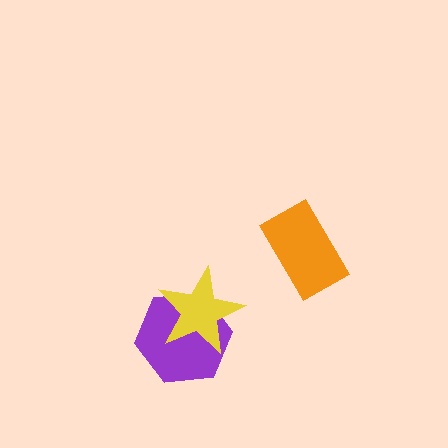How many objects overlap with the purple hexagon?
1 object overlaps with the purple hexagon.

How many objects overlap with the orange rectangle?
0 objects overlap with the orange rectangle.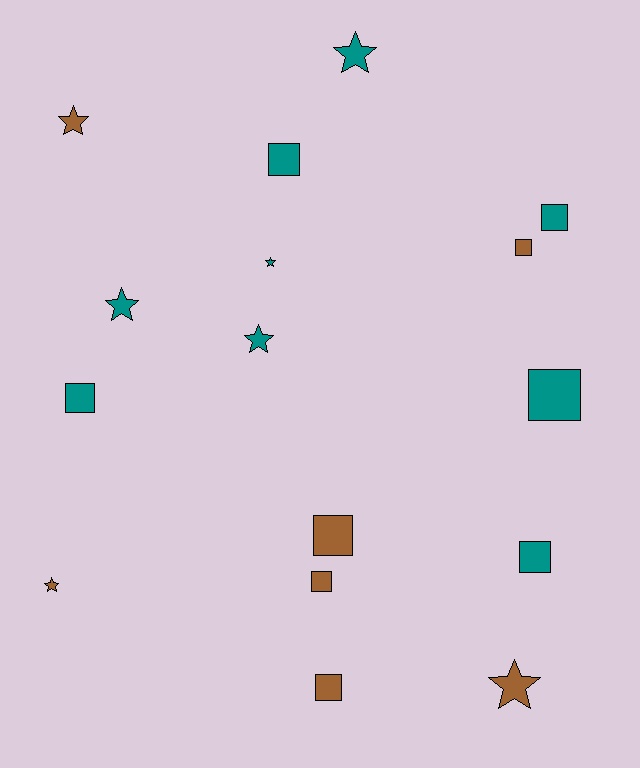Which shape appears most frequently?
Square, with 9 objects.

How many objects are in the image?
There are 16 objects.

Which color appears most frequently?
Teal, with 9 objects.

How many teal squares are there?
There are 5 teal squares.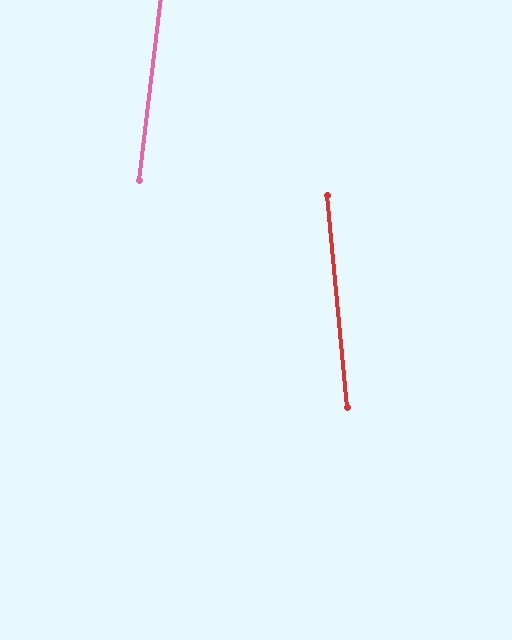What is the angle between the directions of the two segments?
Approximately 12 degrees.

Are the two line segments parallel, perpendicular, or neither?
Neither parallel nor perpendicular — they differ by about 12°.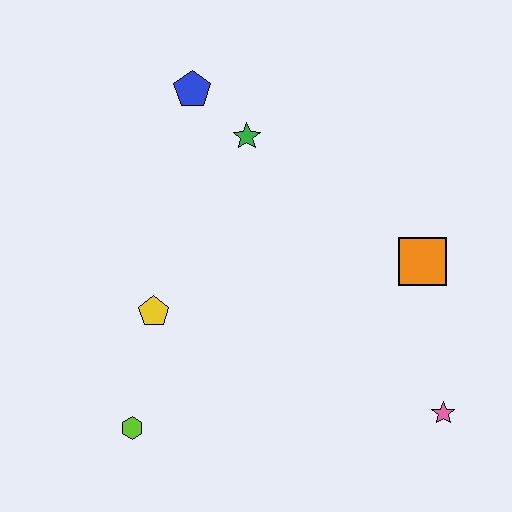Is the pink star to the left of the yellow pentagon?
No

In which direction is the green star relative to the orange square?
The green star is to the left of the orange square.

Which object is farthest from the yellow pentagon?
The pink star is farthest from the yellow pentagon.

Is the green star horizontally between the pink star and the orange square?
No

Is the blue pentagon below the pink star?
No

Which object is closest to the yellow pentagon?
The lime hexagon is closest to the yellow pentagon.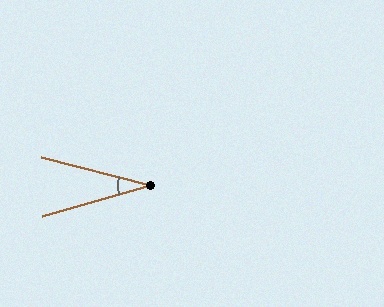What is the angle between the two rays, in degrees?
Approximately 30 degrees.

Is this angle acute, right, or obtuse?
It is acute.